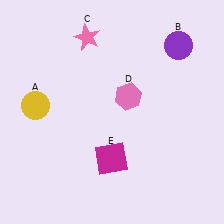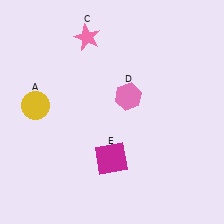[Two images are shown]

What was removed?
The purple circle (B) was removed in Image 2.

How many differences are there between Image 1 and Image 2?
There is 1 difference between the two images.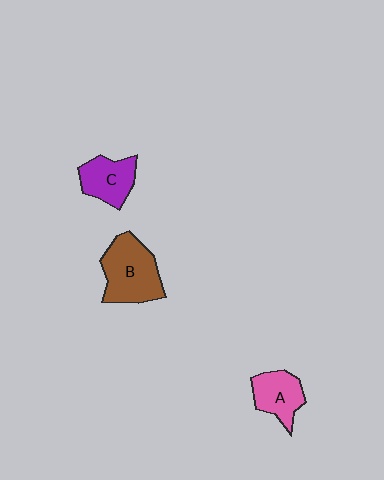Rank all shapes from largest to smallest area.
From largest to smallest: B (brown), C (purple), A (pink).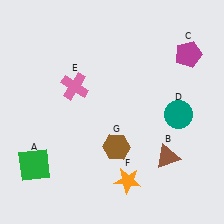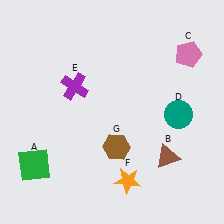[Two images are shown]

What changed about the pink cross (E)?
In Image 1, E is pink. In Image 2, it changed to purple.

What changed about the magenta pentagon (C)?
In Image 1, C is magenta. In Image 2, it changed to pink.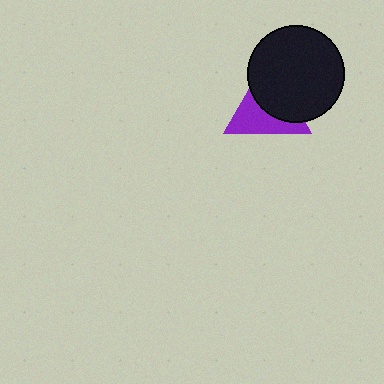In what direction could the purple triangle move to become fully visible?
The purple triangle could move toward the lower-left. That would shift it out from behind the black circle entirely.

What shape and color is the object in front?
The object in front is a black circle.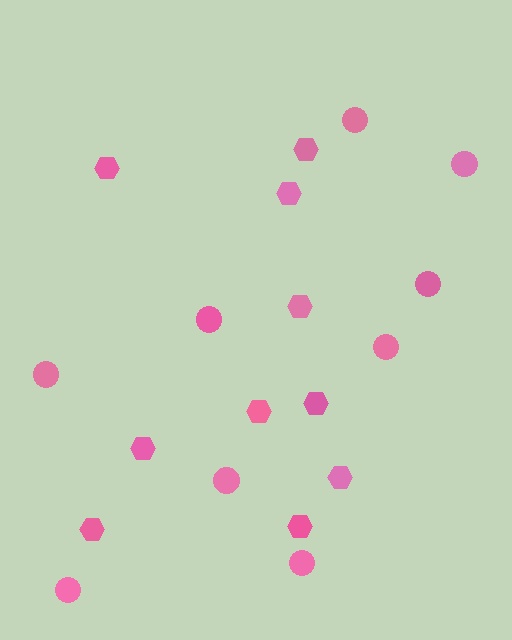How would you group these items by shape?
There are 2 groups: one group of circles (9) and one group of hexagons (10).